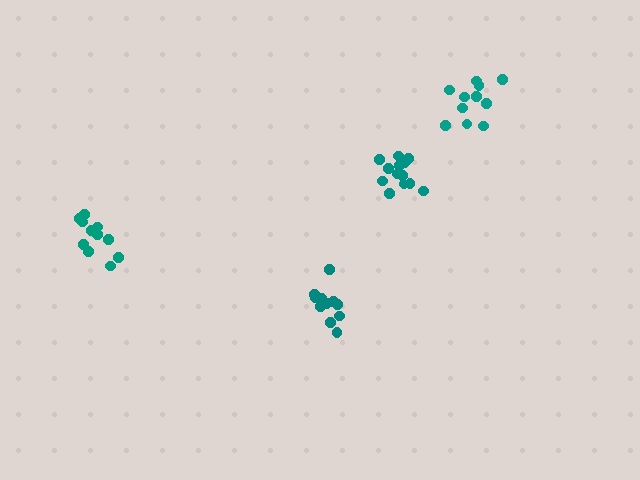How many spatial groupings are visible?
There are 4 spatial groupings.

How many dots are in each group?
Group 1: 11 dots, Group 2: 13 dots, Group 3: 11 dots, Group 4: 11 dots (46 total).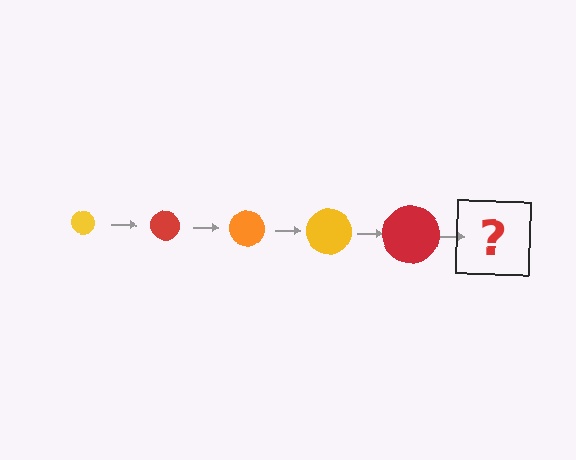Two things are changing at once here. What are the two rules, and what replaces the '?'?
The two rules are that the circle grows larger each step and the color cycles through yellow, red, and orange. The '?' should be an orange circle, larger than the previous one.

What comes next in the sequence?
The next element should be an orange circle, larger than the previous one.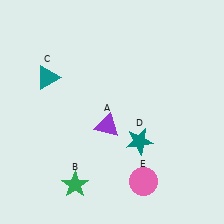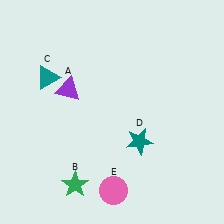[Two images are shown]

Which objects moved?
The objects that moved are: the purple triangle (A), the pink circle (E).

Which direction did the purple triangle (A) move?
The purple triangle (A) moved left.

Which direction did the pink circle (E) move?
The pink circle (E) moved left.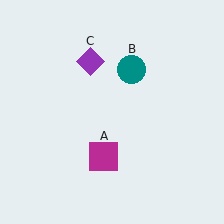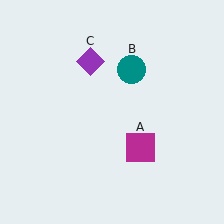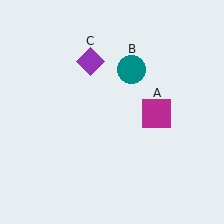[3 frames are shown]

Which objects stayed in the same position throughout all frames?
Teal circle (object B) and purple diamond (object C) remained stationary.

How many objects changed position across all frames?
1 object changed position: magenta square (object A).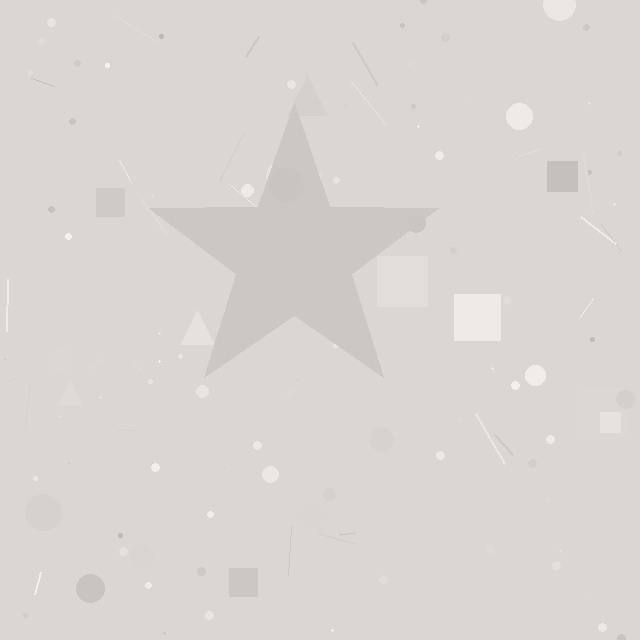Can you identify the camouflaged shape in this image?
The camouflaged shape is a star.